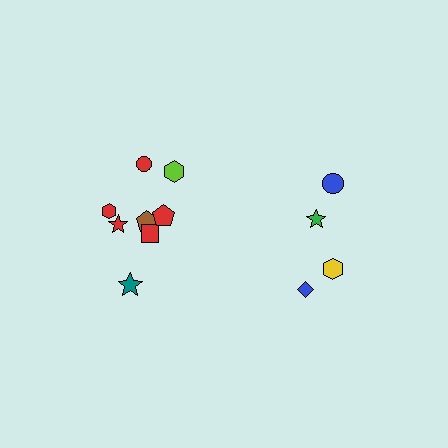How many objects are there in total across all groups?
There are 12 objects.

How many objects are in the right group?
There are 4 objects.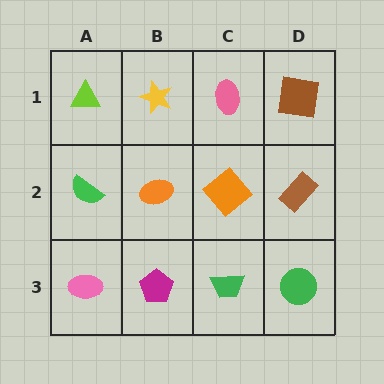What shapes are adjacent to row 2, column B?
A yellow star (row 1, column B), a magenta pentagon (row 3, column B), a green semicircle (row 2, column A), an orange diamond (row 2, column C).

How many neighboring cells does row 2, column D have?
3.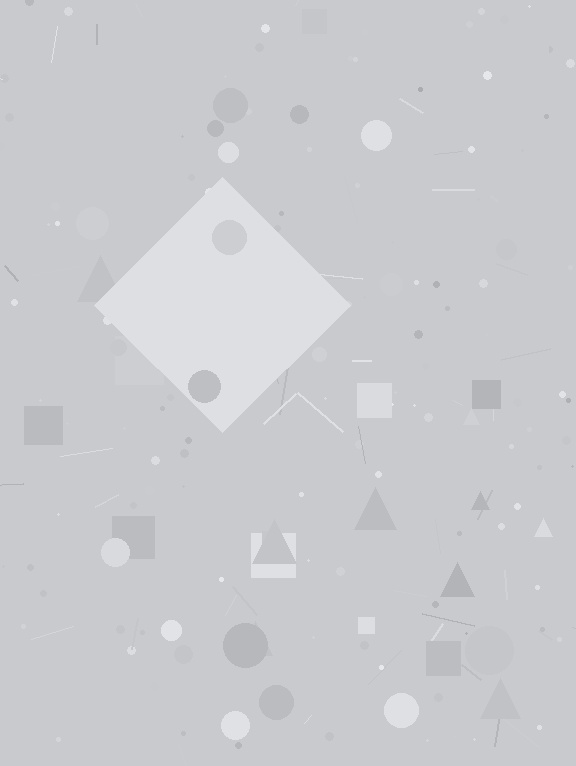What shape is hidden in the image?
A diamond is hidden in the image.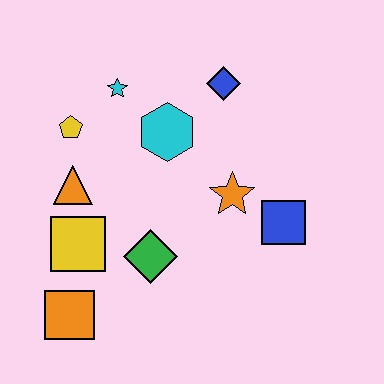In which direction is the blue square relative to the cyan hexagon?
The blue square is to the right of the cyan hexagon.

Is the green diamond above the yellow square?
No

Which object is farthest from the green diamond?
The blue diamond is farthest from the green diamond.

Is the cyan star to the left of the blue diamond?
Yes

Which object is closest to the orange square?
The yellow square is closest to the orange square.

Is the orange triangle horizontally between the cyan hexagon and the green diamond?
No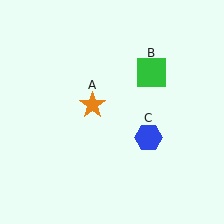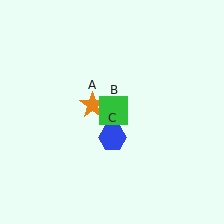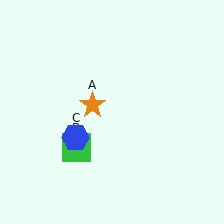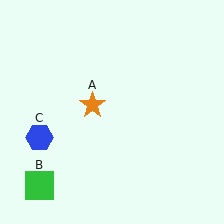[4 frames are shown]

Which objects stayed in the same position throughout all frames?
Orange star (object A) remained stationary.